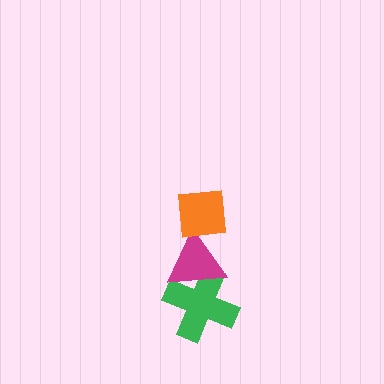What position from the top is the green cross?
The green cross is 3rd from the top.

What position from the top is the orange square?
The orange square is 1st from the top.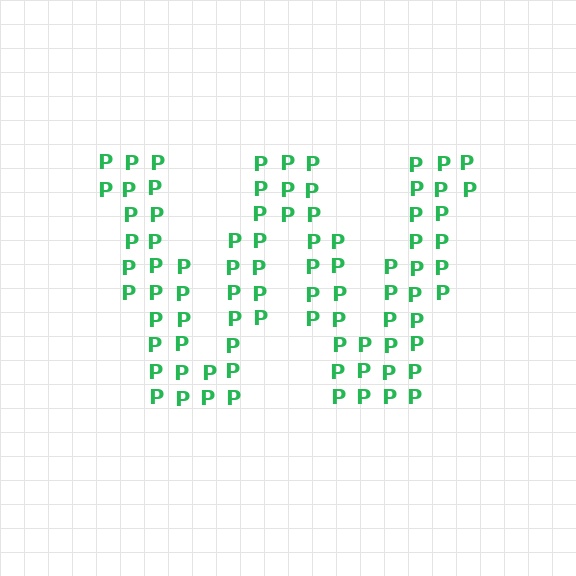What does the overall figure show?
The overall figure shows the letter W.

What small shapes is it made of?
It is made of small letter P's.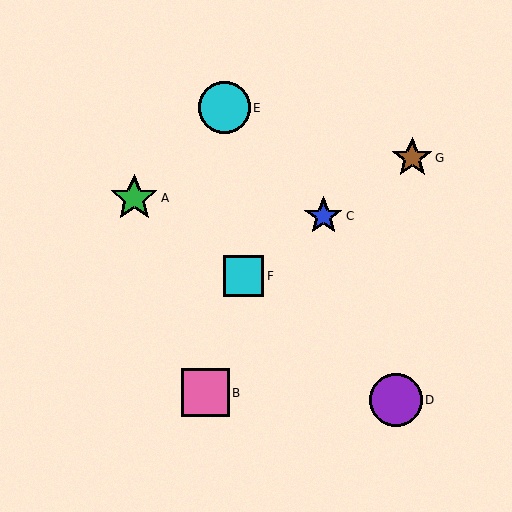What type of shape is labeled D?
Shape D is a purple circle.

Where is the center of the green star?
The center of the green star is at (134, 198).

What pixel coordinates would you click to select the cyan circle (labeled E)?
Click at (224, 108) to select the cyan circle E.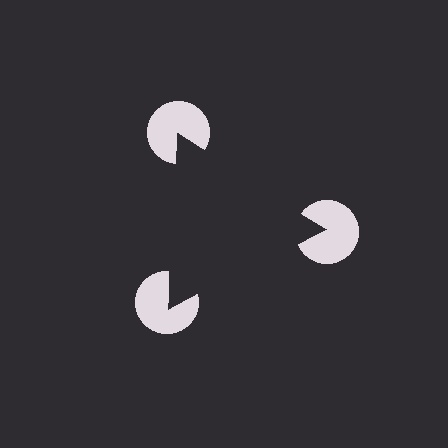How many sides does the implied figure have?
3 sides.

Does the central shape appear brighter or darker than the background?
It typically appears slightly darker than the background, even though no actual brightness change is drawn.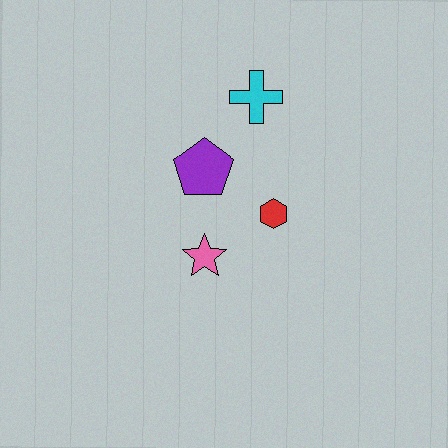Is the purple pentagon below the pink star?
No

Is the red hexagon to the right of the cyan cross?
Yes